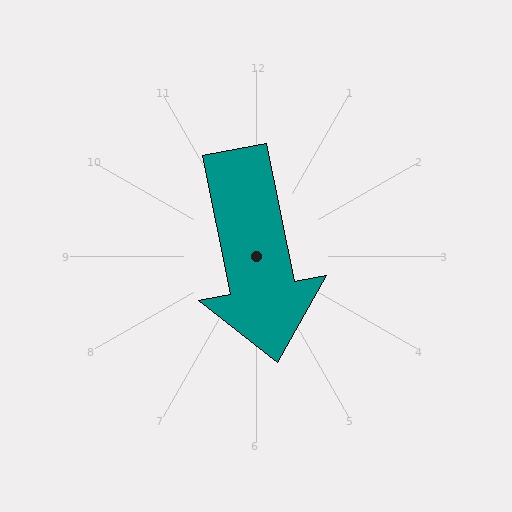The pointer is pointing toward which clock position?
Roughly 6 o'clock.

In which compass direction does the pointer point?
South.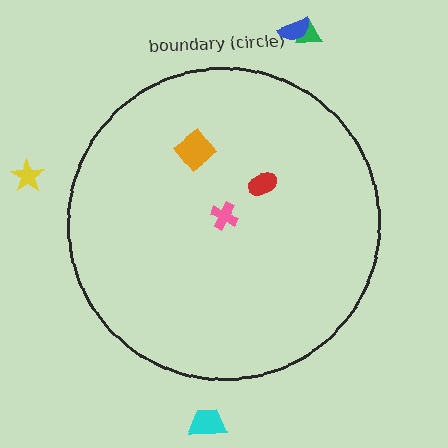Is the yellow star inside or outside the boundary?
Outside.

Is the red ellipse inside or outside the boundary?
Inside.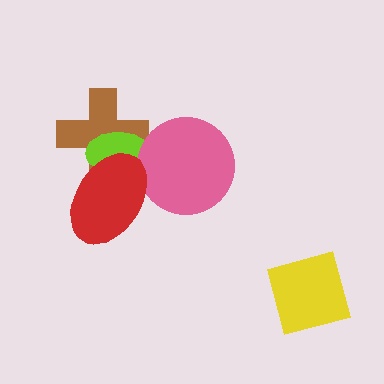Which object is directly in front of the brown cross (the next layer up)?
The lime ellipse is directly in front of the brown cross.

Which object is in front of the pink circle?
The red ellipse is in front of the pink circle.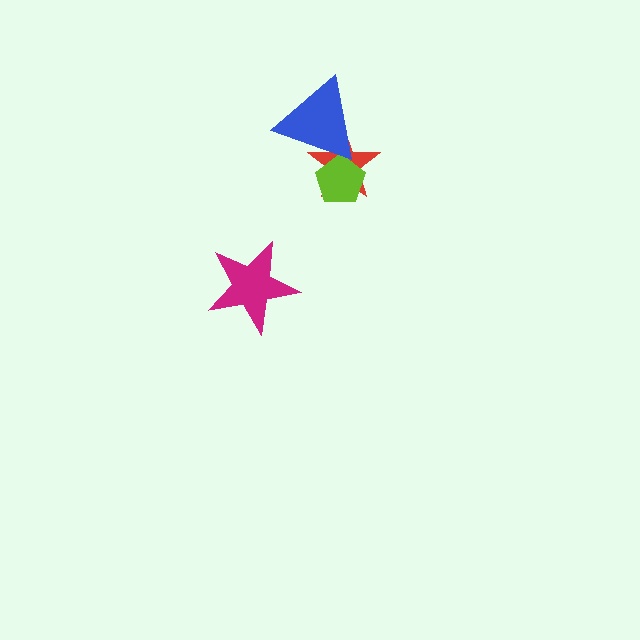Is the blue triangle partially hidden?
No, no other shape covers it.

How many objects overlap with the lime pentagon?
2 objects overlap with the lime pentagon.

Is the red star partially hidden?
Yes, it is partially covered by another shape.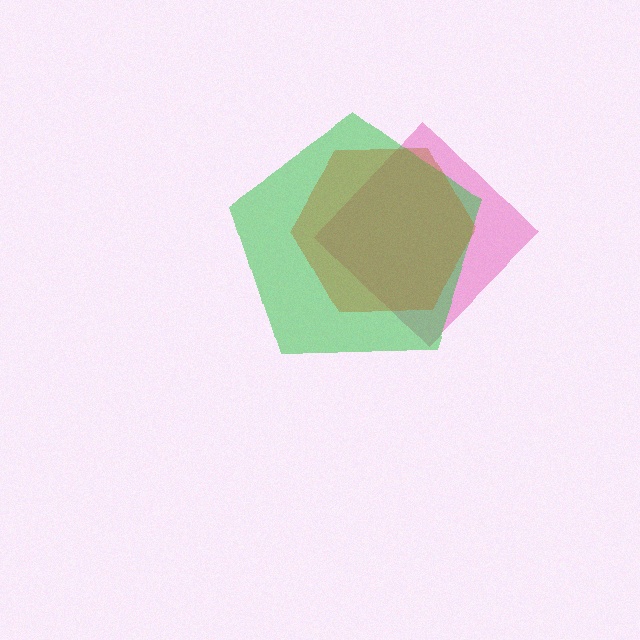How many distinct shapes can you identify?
There are 3 distinct shapes: a pink diamond, a green pentagon, a brown hexagon.